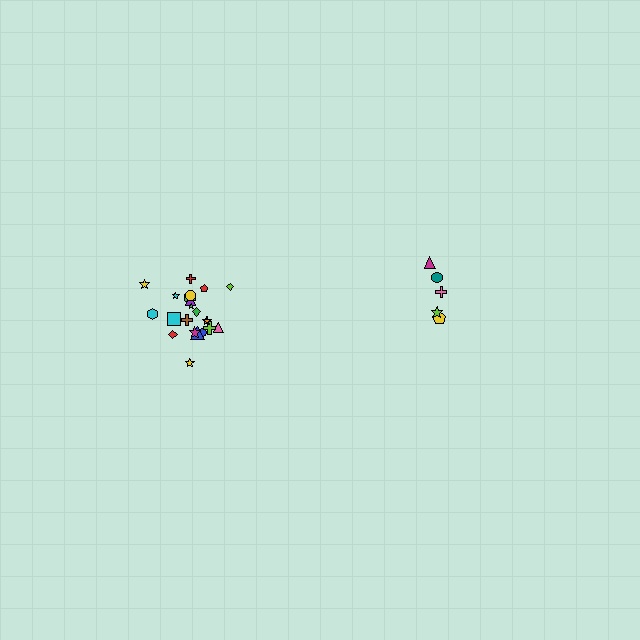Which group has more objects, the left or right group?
The left group.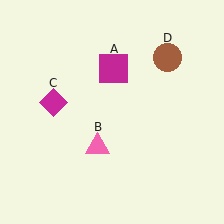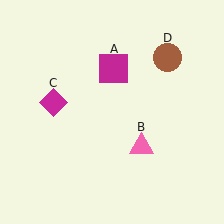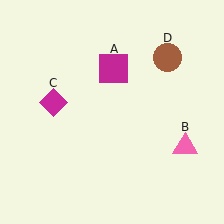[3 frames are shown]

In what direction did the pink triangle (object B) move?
The pink triangle (object B) moved right.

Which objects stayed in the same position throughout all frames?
Magenta square (object A) and magenta diamond (object C) and brown circle (object D) remained stationary.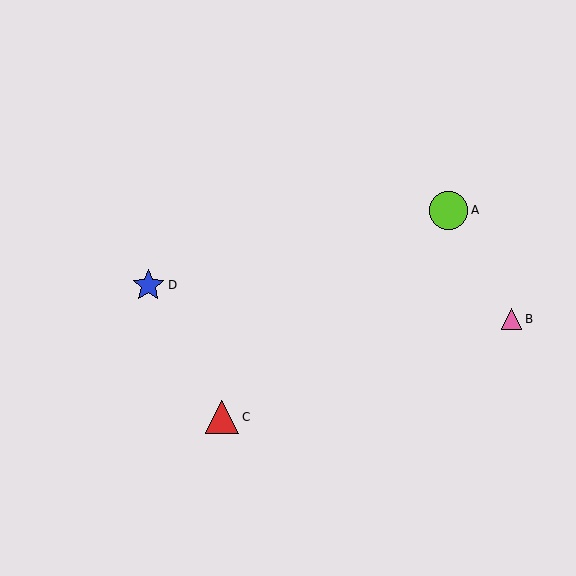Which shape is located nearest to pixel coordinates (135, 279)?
The blue star (labeled D) at (148, 285) is nearest to that location.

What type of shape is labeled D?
Shape D is a blue star.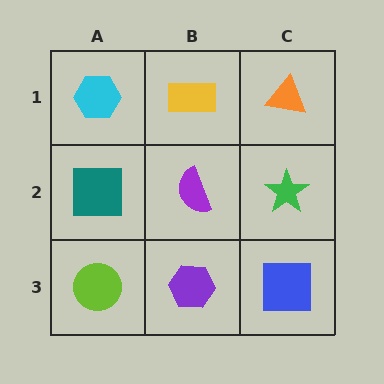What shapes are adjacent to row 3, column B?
A purple semicircle (row 2, column B), a lime circle (row 3, column A), a blue square (row 3, column C).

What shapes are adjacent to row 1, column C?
A green star (row 2, column C), a yellow rectangle (row 1, column B).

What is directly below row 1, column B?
A purple semicircle.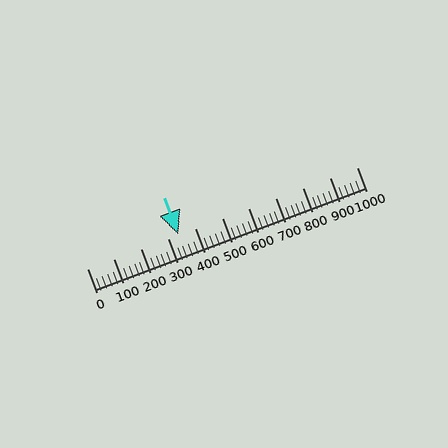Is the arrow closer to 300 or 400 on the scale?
The arrow is closer to 300.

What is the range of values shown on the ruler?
The ruler shows values from 0 to 1000.